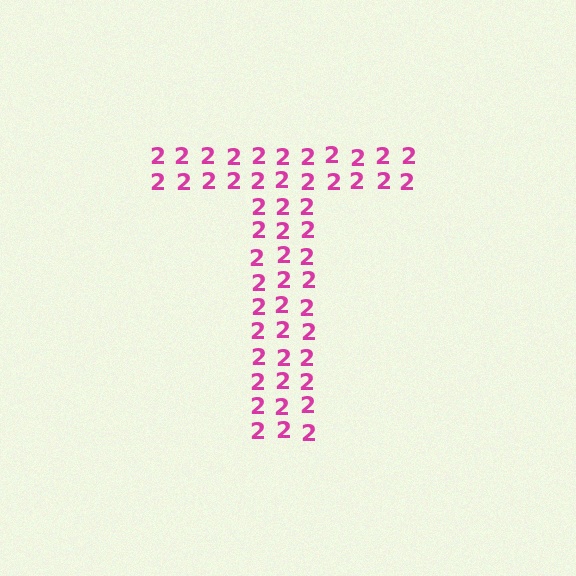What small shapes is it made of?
It is made of small digit 2's.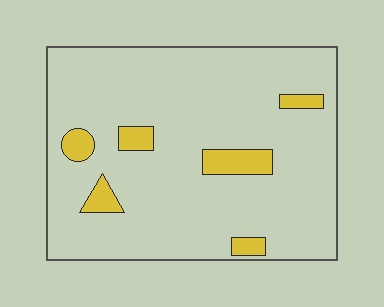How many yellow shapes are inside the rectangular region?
6.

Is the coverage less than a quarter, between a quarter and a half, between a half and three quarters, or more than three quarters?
Less than a quarter.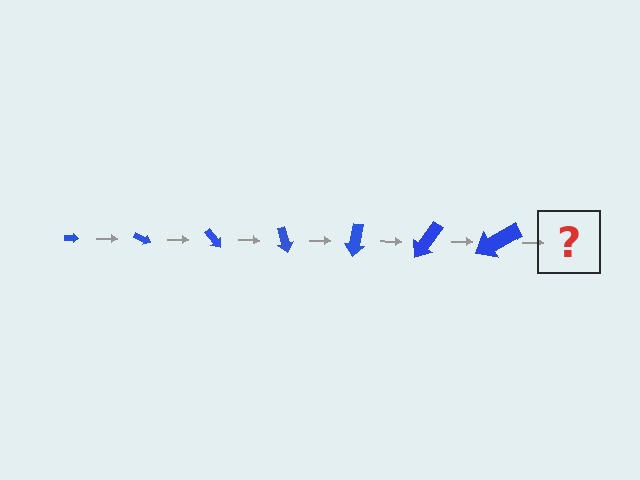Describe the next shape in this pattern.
It should be an arrow, larger than the previous one and rotated 175 degrees from the start.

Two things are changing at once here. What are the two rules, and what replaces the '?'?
The two rules are that the arrow grows larger each step and it rotates 25 degrees each step. The '?' should be an arrow, larger than the previous one and rotated 175 degrees from the start.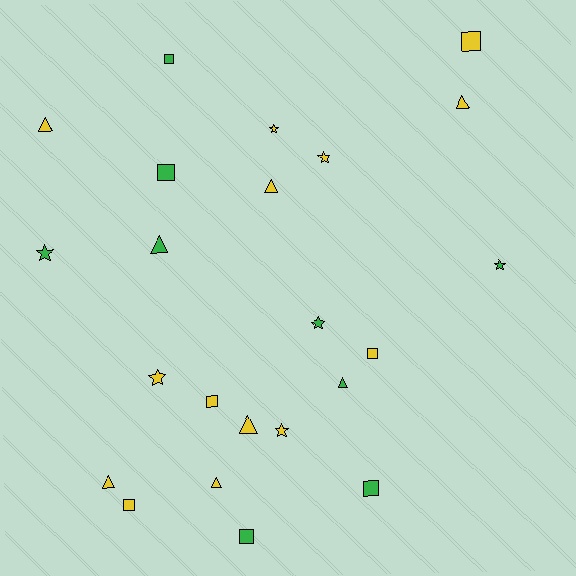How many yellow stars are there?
There are 4 yellow stars.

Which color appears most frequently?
Yellow, with 14 objects.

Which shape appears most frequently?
Triangle, with 8 objects.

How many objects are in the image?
There are 23 objects.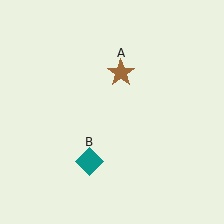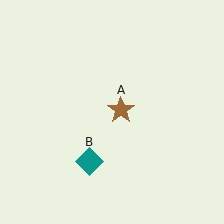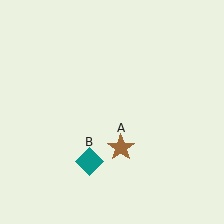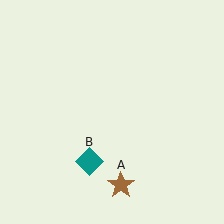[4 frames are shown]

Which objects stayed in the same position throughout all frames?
Teal diamond (object B) remained stationary.